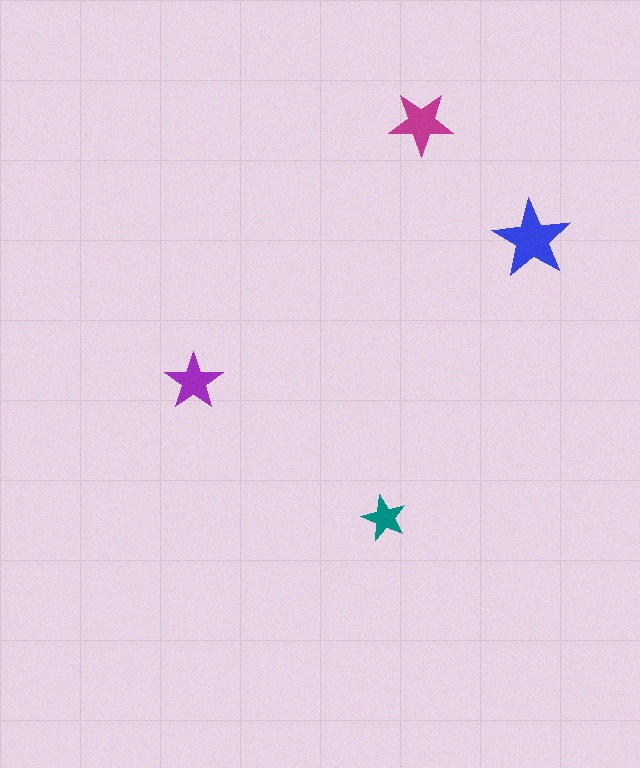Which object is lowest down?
The teal star is bottommost.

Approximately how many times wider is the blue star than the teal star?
About 2 times wider.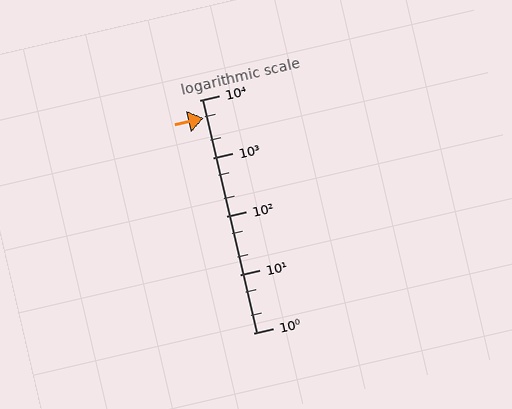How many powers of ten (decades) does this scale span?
The scale spans 4 decades, from 1 to 10000.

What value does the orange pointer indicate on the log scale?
The pointer indicates approximately 4900.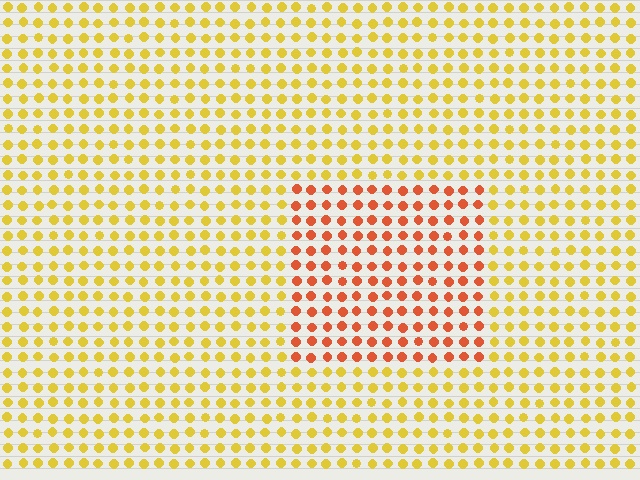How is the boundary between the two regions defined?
The boundary is defined purely by a slight shift in hue (about 40 degrees). Spacing, size, and orientation are identical on both sides.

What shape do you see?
I see a rectangle.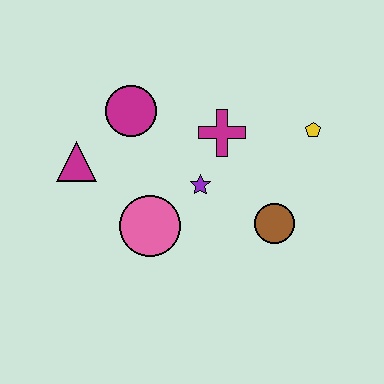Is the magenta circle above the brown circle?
Yes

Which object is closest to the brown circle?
The purple star is closest to the brown circle.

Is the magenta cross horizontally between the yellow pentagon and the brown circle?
No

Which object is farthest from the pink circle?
The yellow pentagon is farthest from the pink circle.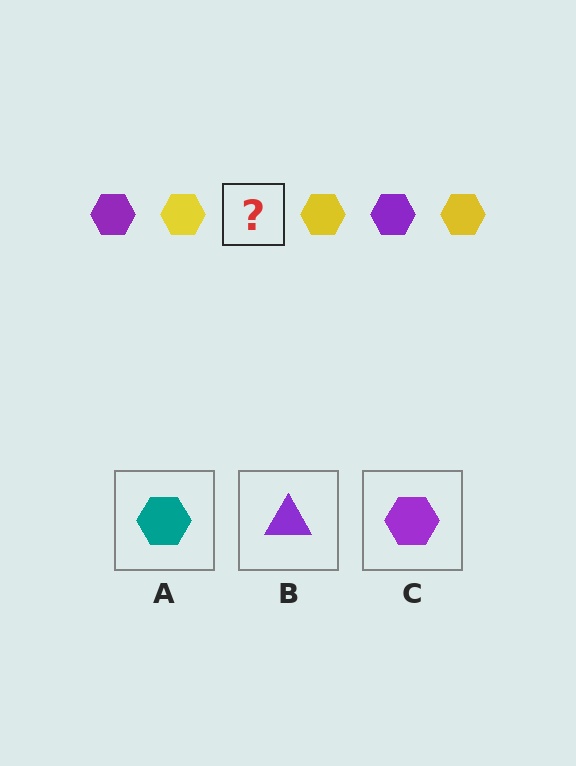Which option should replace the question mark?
Option C.